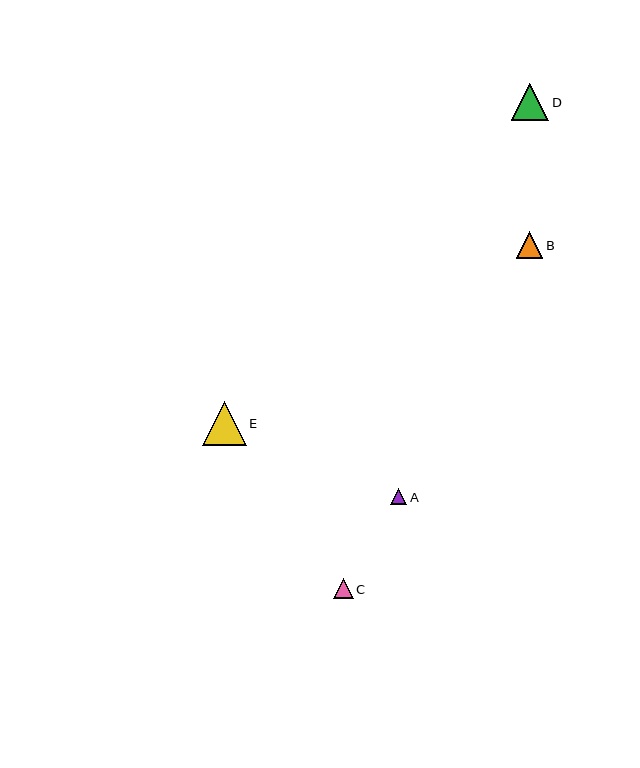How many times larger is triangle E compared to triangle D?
Triangle E is approximately 1.2 times the size of triangle D.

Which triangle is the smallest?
Triangle A is the smallest with a size of approximately 16 pixels.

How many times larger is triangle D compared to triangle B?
Triangle D is approximately 1.4 times the size of triangle B.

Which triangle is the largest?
Triangle E is the largest with a size of approximately 44 pixels.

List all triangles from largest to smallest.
From largest to smallest: E, D, B, C, A.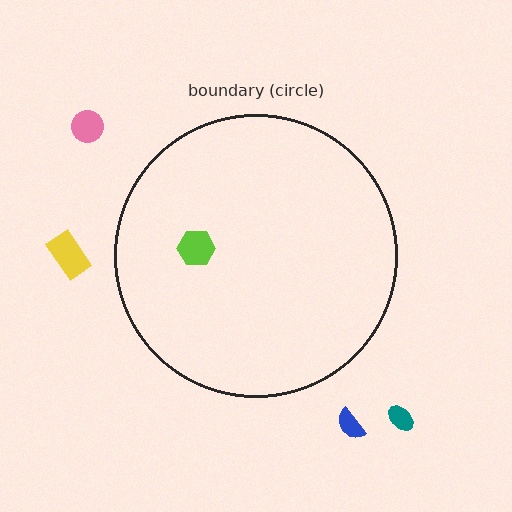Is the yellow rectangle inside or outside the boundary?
Outside.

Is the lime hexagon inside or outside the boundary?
Inside.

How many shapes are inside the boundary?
1 inside, 4 outside.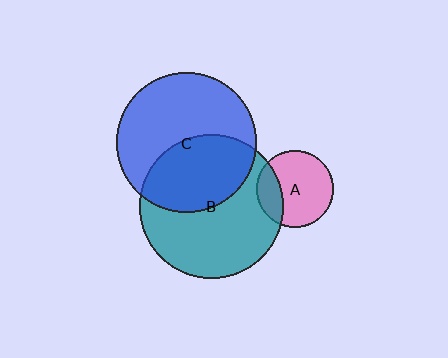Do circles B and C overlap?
Yes.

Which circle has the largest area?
Circle B (teal).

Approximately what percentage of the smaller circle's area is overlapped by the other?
Approximately 45%.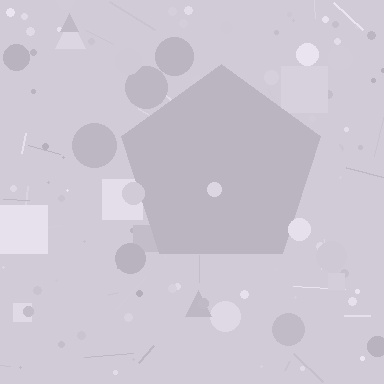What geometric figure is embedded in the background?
A pentagon is embedded in the background.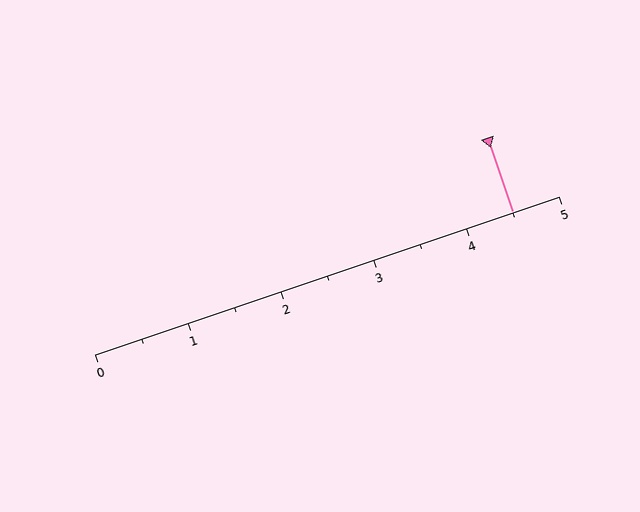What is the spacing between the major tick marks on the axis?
The major ticks are spaced 1 apart.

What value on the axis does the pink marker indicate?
The marker indicates approximately 4.5.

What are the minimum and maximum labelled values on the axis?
The axis runs from 0 to 5.